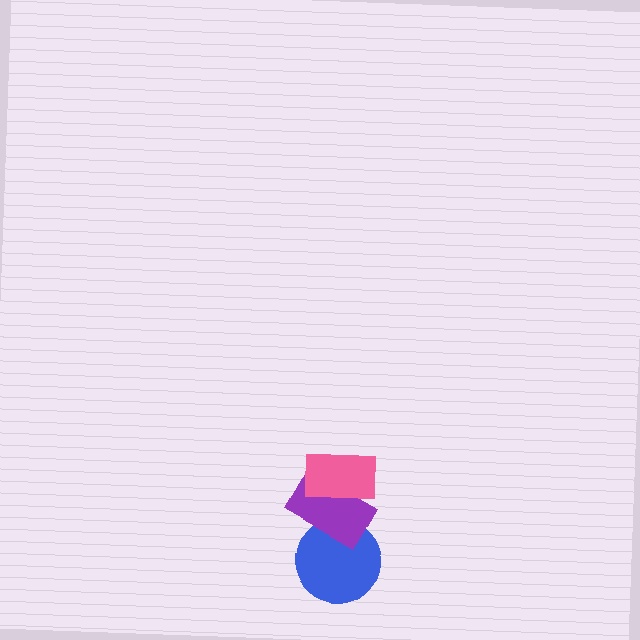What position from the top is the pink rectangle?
The pink rectangle is 1st from the top.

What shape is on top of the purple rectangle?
The pink rectangle is on top of the purple rectangle.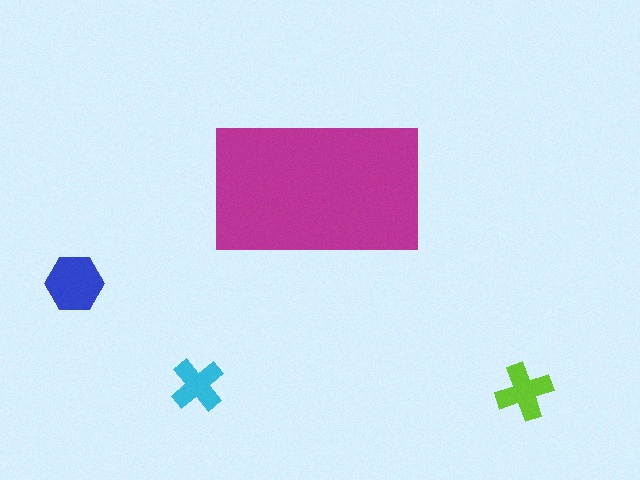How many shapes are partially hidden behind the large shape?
0 shapes are partially hidden.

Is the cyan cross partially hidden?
No, the cyan cross is fully visible.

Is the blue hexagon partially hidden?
No, the blue hexagon is fully visible.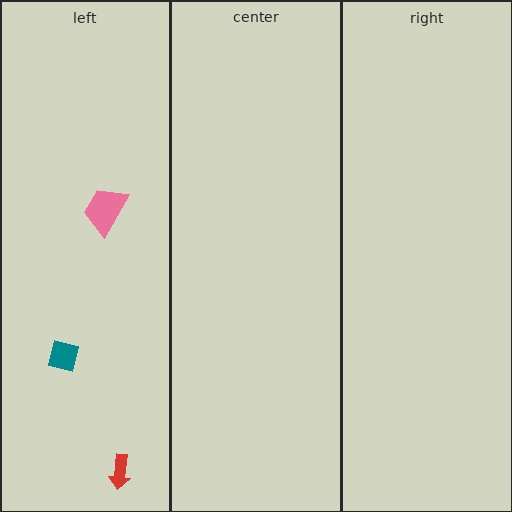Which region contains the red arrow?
The left region.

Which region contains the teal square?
The left region.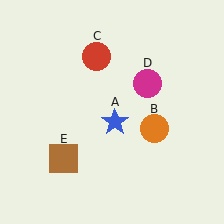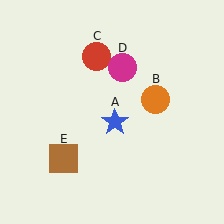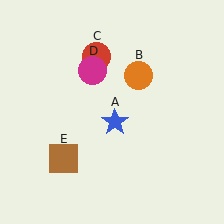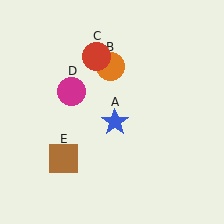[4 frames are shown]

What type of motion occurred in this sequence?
The orange circle (object B), magenta circle (object D) rotated counterclockwise around the center of the scene.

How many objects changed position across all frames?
2 objects changed position: orange circle (object B), magenta circle (object D).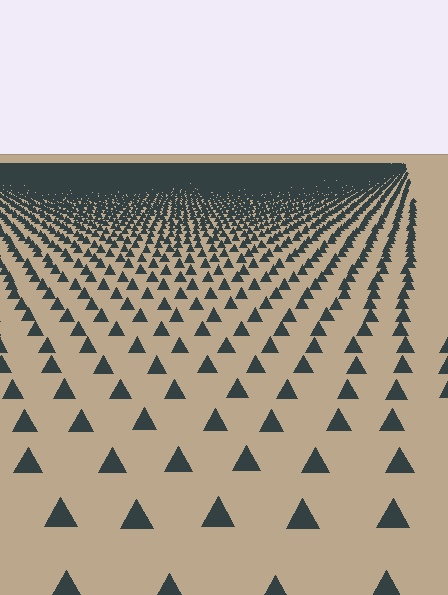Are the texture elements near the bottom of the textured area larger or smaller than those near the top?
Larger. Near the bottom, elements are closer to the viewer and appear at a bigger on-screen size.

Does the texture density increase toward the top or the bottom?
Density increases toward the top.